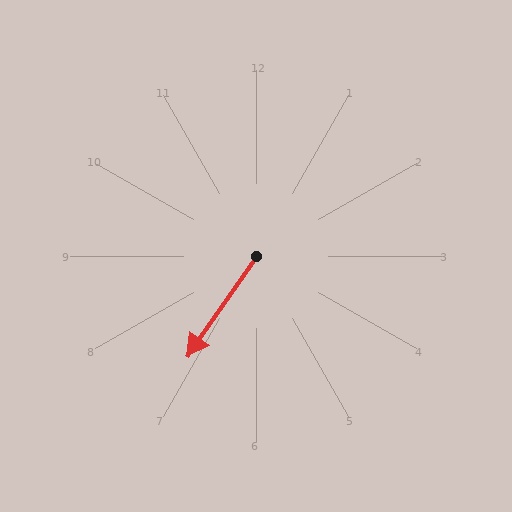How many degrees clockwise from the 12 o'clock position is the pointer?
Approximately 214 degrees.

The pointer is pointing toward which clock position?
Roughly 7 o'clock.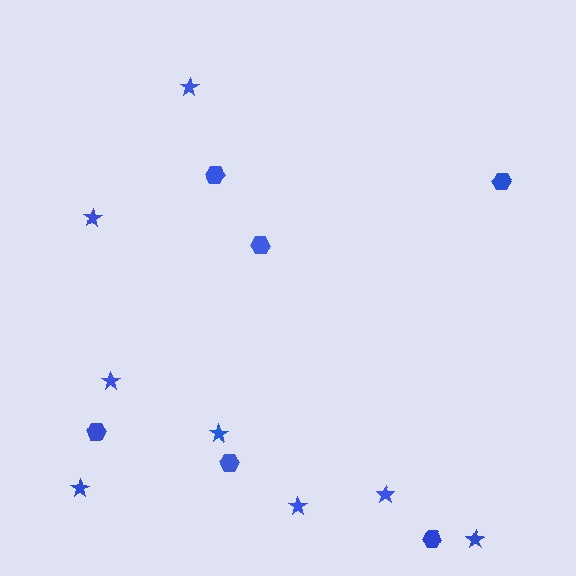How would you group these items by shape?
There are 2 groups: one group of hexagons (6) and one group of stars (8).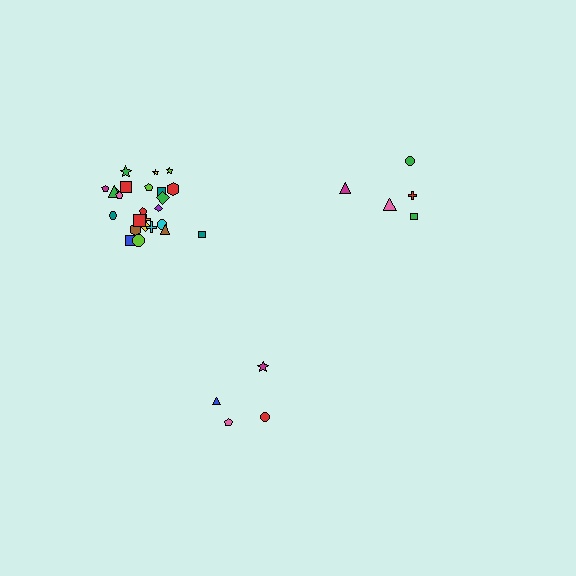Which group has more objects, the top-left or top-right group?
The top-left group.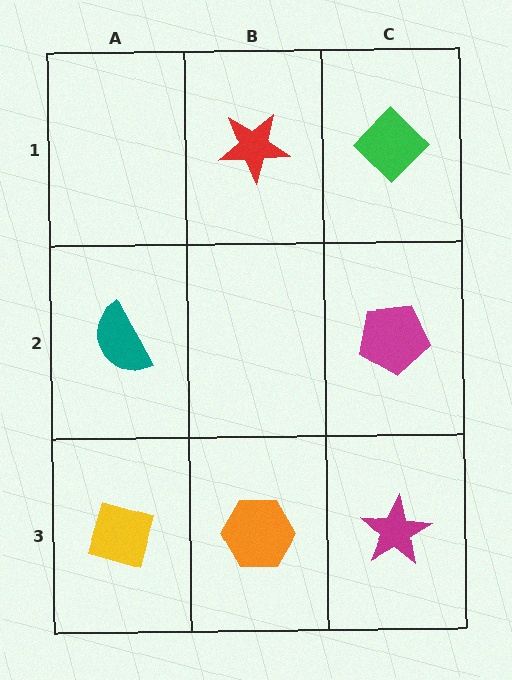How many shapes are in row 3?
3 shapes.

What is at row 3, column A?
A yellow diamond.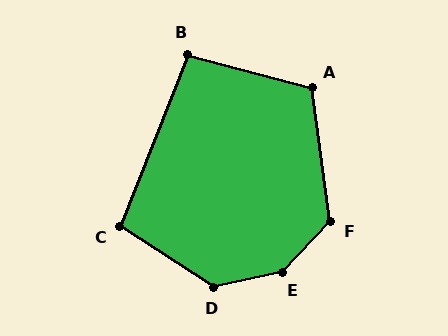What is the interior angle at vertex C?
Approximately 101 degrees (obtuse).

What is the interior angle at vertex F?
Approximately 129 degrees (obtuse).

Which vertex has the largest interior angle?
E, at approximately 146 degrees.